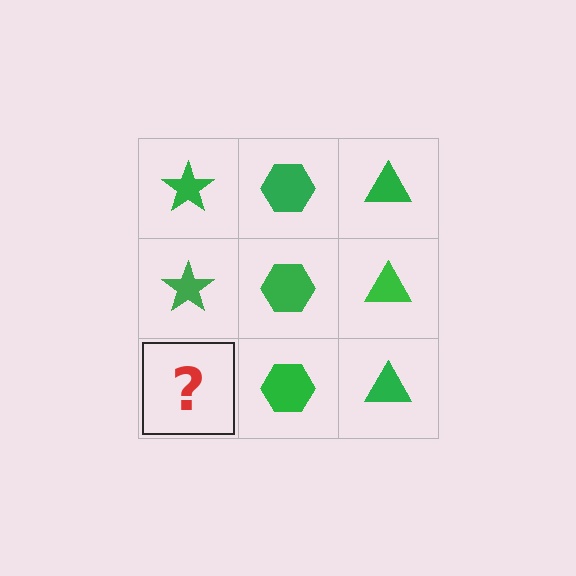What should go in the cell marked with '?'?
The missing cell should contain a green star.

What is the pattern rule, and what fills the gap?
The rule is that each column has a consistent shape. The gap should be filled with a green star.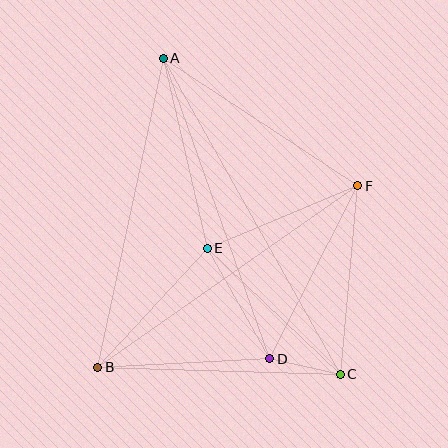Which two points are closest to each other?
Points C and D are closest to each other.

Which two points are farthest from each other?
Points A and C are farthest from each other.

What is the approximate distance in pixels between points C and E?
The distance between C and E is approximately 183 pixels.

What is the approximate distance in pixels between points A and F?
The distance between A and F is approximately 233 pixels.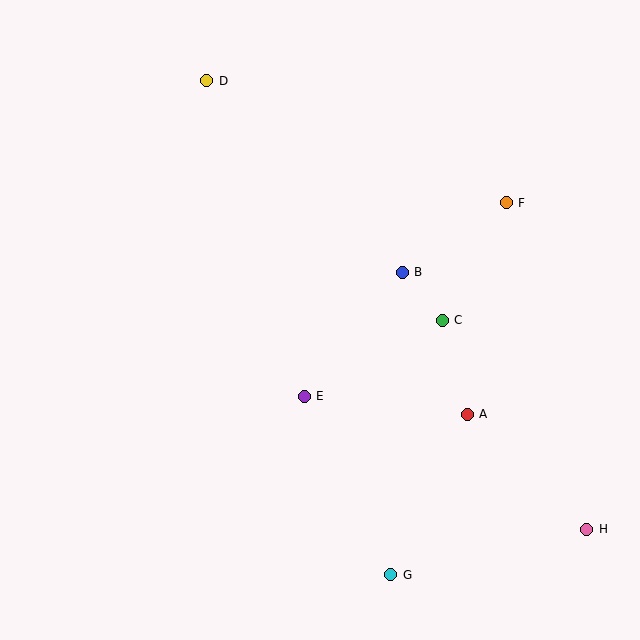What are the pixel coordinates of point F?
Point F is at (506, 203).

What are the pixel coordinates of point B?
Point B is at (402, 272).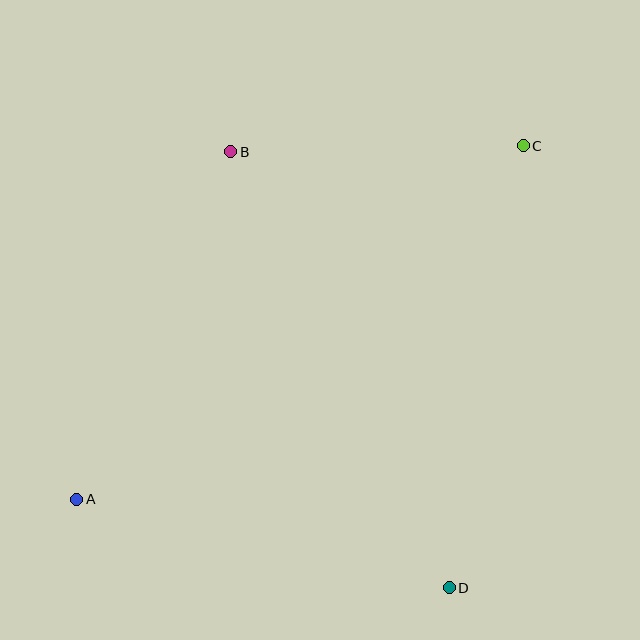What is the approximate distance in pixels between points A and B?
The distance between A and B is approximately 380 pixels.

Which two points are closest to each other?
Points B and C are closest to each other.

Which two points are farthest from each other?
Points A and C are farthest from each other.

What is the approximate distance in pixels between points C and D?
The distance between C and D is approximately 448 pixels.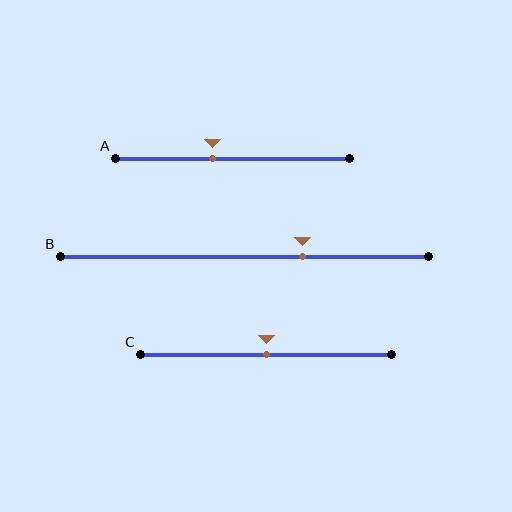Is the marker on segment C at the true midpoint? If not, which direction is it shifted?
Yes, the marker on segment C is at the true midpoint.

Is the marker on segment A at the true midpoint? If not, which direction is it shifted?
No, the marker on segment A is shifted to the left by about 9% of the segment length.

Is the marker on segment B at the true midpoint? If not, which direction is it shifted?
No, the marker on segment B is shifted to the right by about 16% of the segment length.